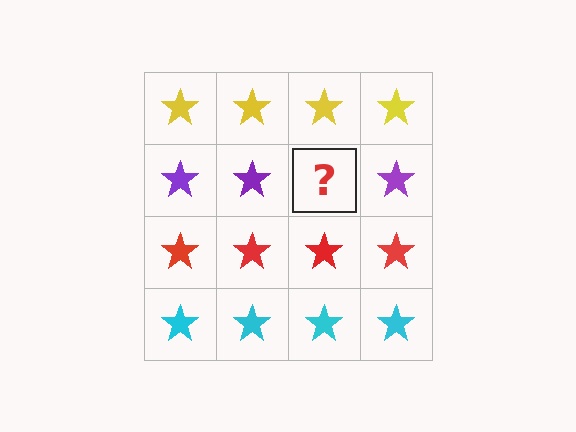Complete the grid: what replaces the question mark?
The question mark should be replaced with a purple star.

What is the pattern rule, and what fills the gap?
The rule is that each row has a consistent color. The gap should be filled with a purple star.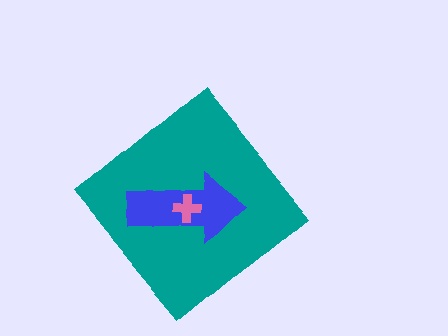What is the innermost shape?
The pink cross.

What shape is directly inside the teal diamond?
The blue arrow.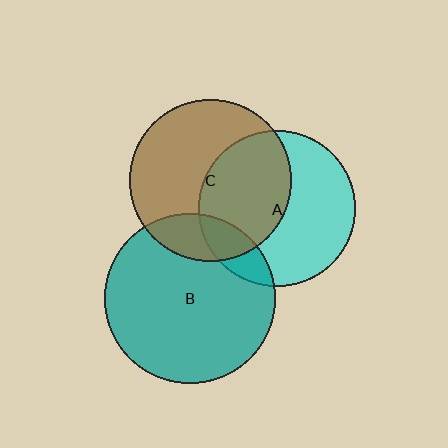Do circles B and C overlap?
Yes.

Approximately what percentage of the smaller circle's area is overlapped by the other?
Approximately 20%.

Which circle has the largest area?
Circle B (teal).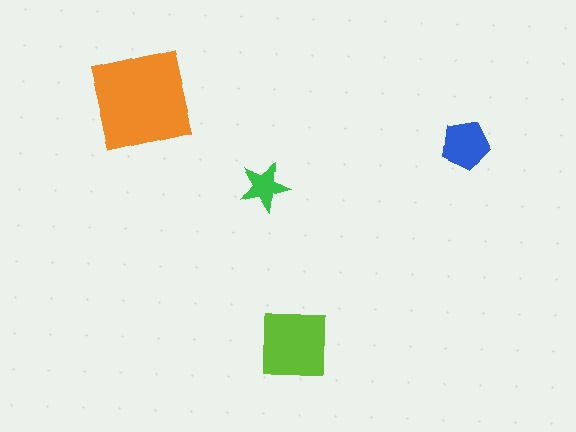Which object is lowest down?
The lime square is bottommost.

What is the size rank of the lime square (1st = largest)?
2nd.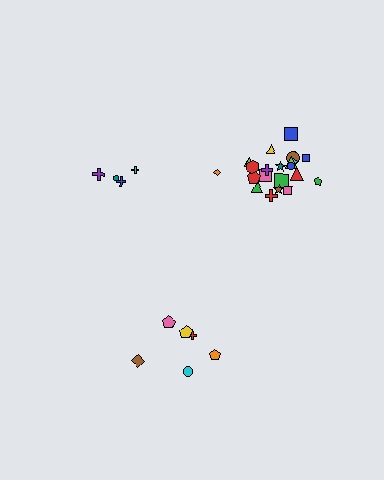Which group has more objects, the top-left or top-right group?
The top-right group.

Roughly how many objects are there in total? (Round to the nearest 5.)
Roughly 30 objects in total.